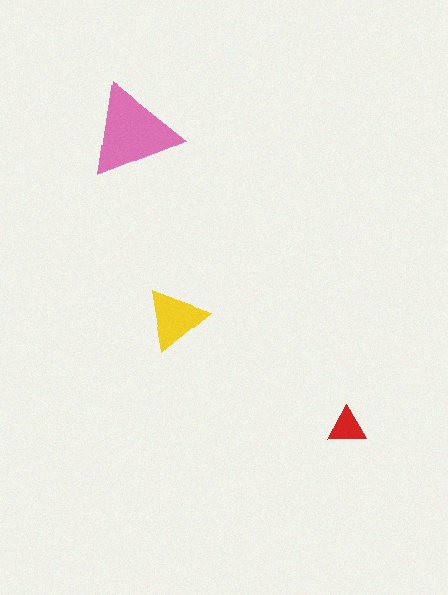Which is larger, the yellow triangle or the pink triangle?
The pink one.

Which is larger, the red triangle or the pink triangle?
The pink one.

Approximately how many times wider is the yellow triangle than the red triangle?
About 1.5 times wider.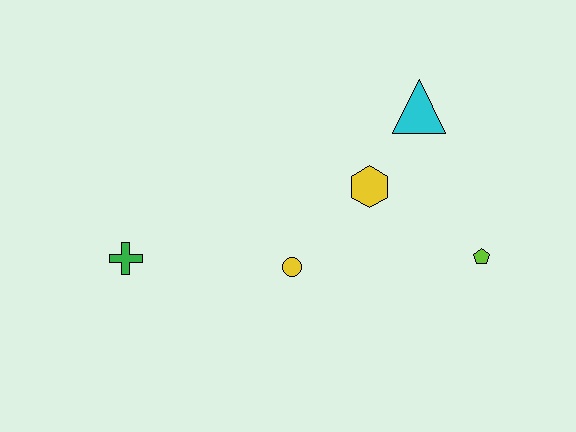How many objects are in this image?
There are 5 objects.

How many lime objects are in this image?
There is 1 lime object.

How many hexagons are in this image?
There is 1 hexagon.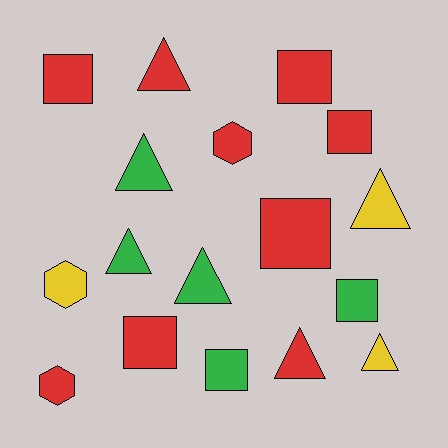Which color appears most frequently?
Red, with 9 objects.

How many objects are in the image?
There are 17 objects.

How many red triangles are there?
There are 2 red triangles.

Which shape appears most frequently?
Square, with 7 objects.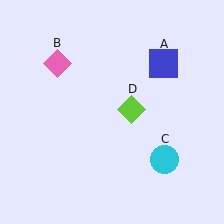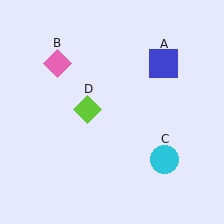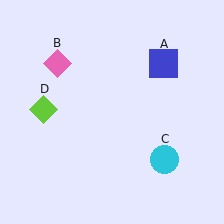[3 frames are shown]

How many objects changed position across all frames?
1 object changed position: lime diamond (object D).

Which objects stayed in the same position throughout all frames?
Blue square (object A) and pink diamond (object B) and cyan circle (object C) remained stationary.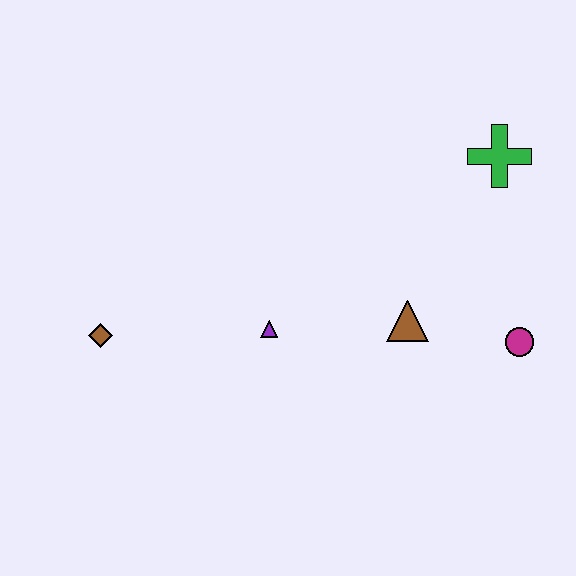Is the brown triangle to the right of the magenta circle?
No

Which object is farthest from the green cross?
The brown diamond is farthest from the green cross.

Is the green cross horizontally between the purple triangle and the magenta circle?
Yes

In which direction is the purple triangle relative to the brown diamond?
The purple triangle is to the right of the brown diamond.